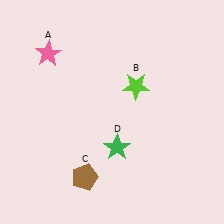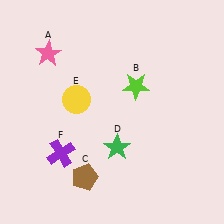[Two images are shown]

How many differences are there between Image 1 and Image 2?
There are 2 differences between the two images.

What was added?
A yellow circle (E), a purple cross (F) were added in Image 2.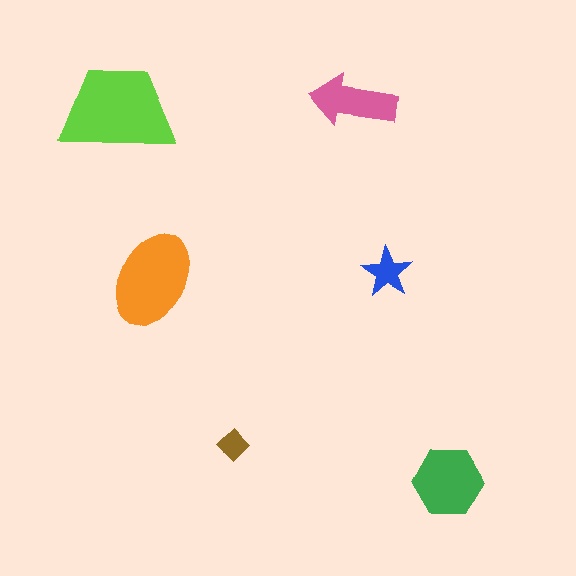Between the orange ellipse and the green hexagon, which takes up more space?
The orange ellipse.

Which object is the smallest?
The brown diamond.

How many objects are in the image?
There are 6 objects in the image.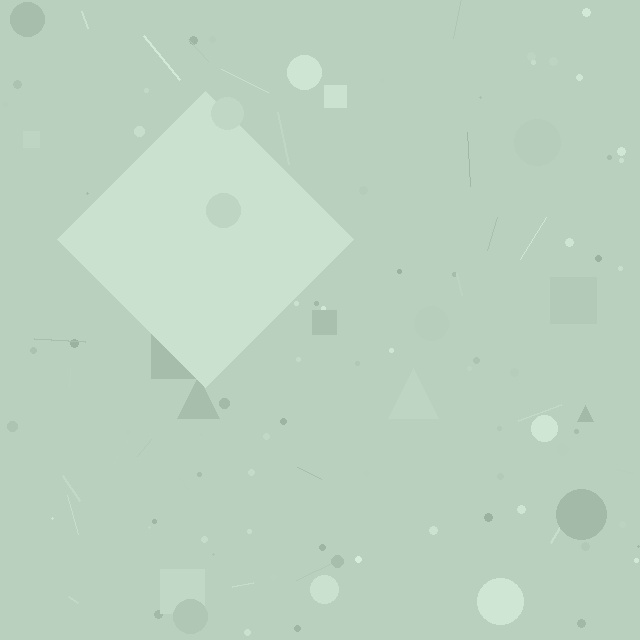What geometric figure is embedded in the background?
A diamond is embedded in the background.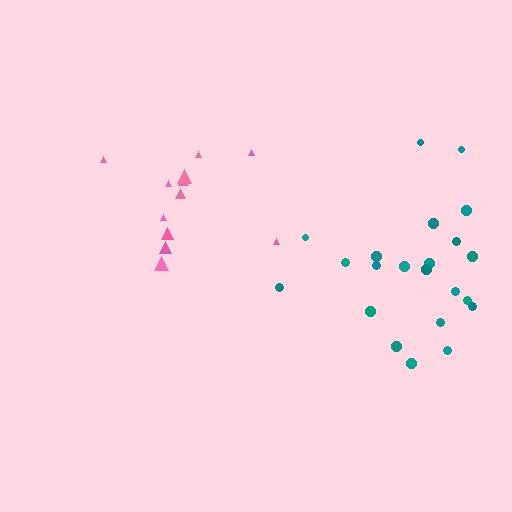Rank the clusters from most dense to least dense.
teal, pink.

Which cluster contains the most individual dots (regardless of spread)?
Teal (22).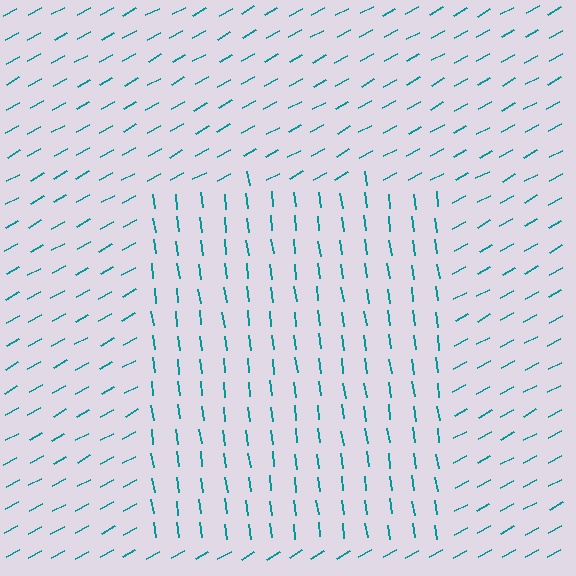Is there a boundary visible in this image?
Yes, there is a texture boundary formed by a change in line orientation.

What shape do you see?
I see a rectangle.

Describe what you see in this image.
The image is filled with small teal line segments. A rectangle region in the image has lines oriented differently from the surrounding lines, creating a visible texture boundary.